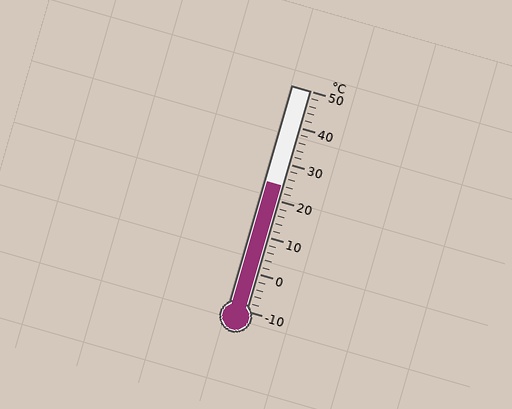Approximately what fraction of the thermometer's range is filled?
The thermometer is filled to approximately 55% of its range.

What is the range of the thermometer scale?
The thermometer scale ranges from -10°C to 50°C.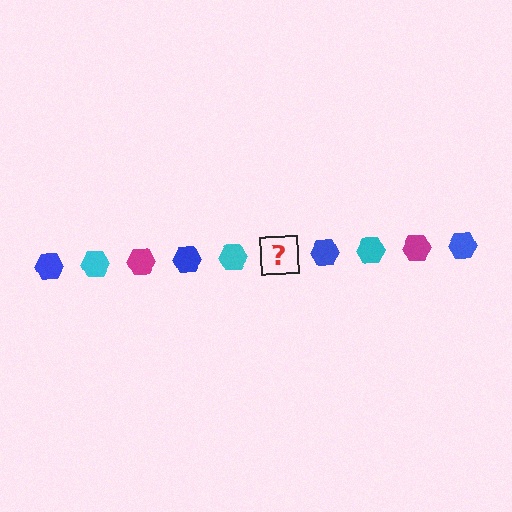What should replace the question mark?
The question mark should be replaced with a magenta hexagon.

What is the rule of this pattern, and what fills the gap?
The rule is that the pattern cycles through blue, cyan, magenta hexagons. The gap should be filled with a magenta hexagon.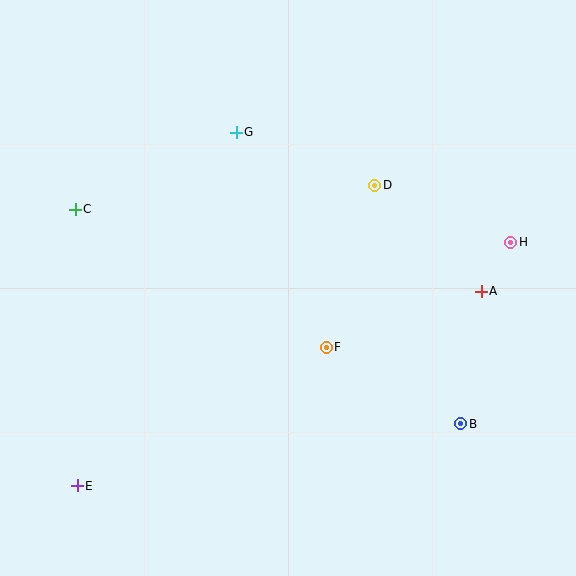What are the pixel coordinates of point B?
Point B is at (461, 424).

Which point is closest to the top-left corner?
Point C is closest to the top-left corner.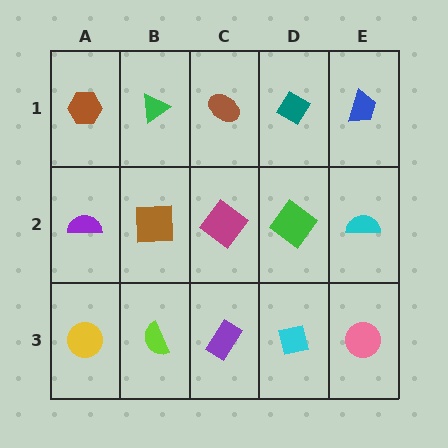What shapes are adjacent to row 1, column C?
A magenta diamond (row 2, column C), a green triangle (row 1, column B), a teal diamond (row 1, column D).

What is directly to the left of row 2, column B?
A purple semicircle.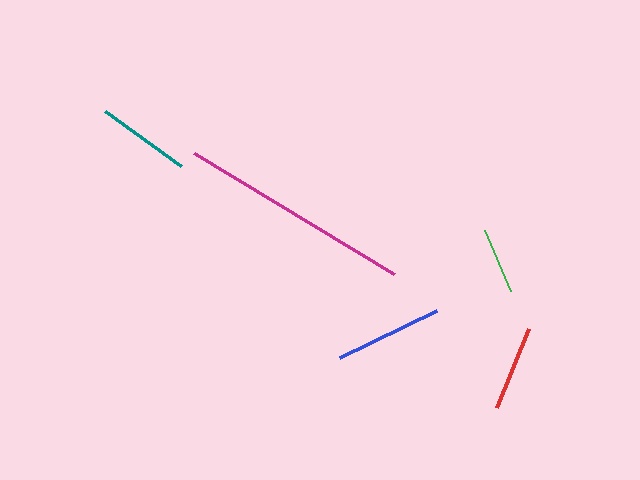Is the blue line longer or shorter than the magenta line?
The magenta line is longer than the blue line.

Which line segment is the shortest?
The green line is the shortest at approximately 66 pixels.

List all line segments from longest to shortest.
From longest to shortest: magenta, blue, teal, red, green.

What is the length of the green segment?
The green segment is approximately 66 pixels long.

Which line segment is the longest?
The magenta line is the longest at approximately 234 pixels.